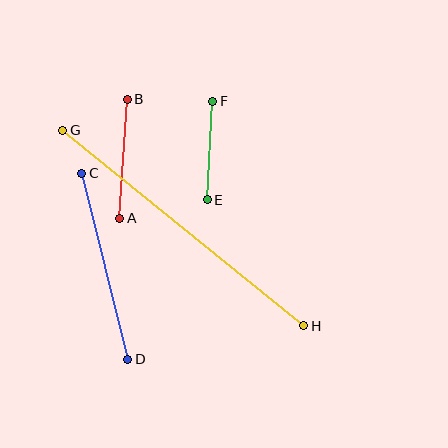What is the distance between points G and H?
The distance is approximately 311 pixels.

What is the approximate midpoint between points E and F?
The midpoint is at approximately (210, 150) pixels.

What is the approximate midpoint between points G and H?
The midpoint is at approximately (183, 228) pixels.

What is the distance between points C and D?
The distance is approximately 192 pixels.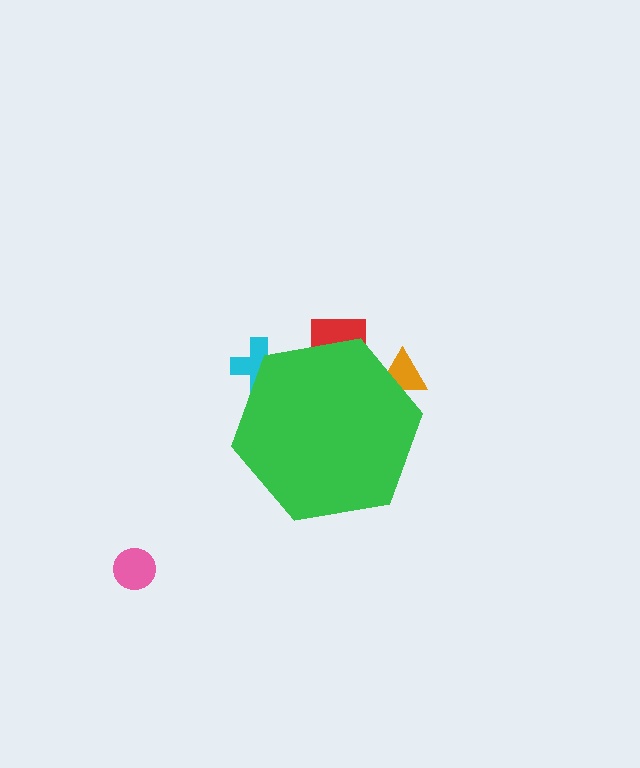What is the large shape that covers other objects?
A green hexagon.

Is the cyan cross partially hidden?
Yes, the cyan cross is partially hidden behind the green hexagon.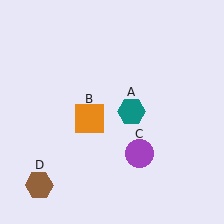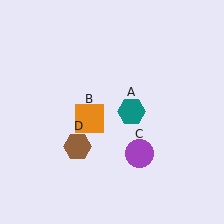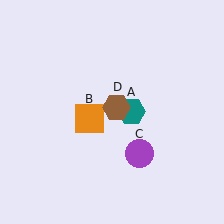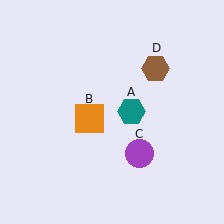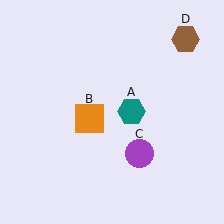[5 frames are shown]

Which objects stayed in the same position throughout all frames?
Teal hexagon (object A) and orange square (object B) and purple circle (object C) remained stationary.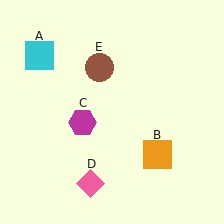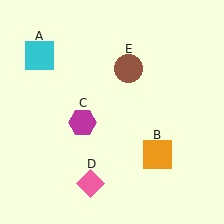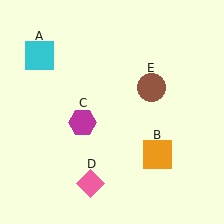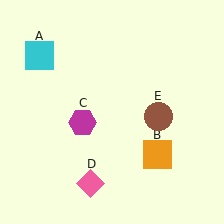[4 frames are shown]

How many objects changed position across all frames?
1 object changed position: brown circle (object E).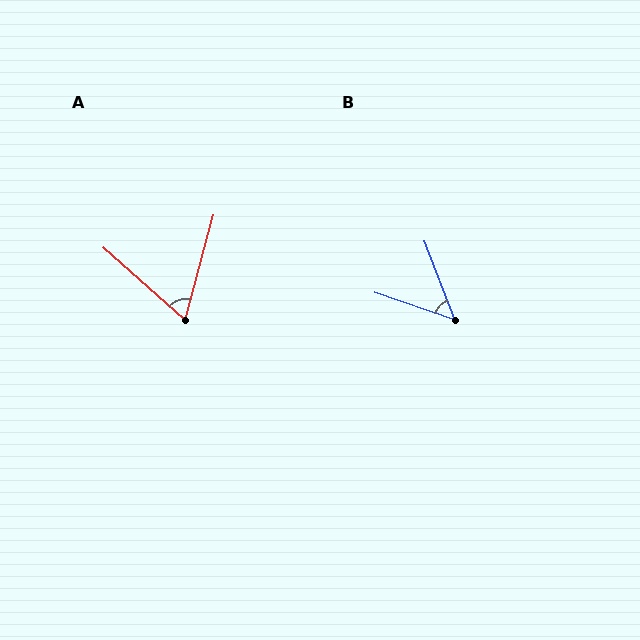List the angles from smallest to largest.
B (50°), A (63°).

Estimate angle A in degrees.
Approximately 63 degrees.